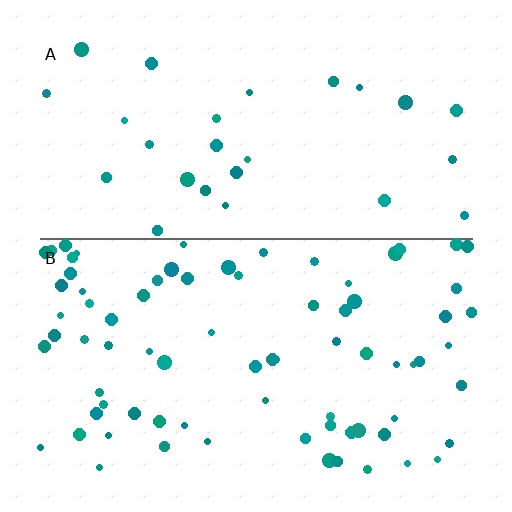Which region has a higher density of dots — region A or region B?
B (the bottom).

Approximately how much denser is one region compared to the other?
Approximately 2.9× — region B over region A.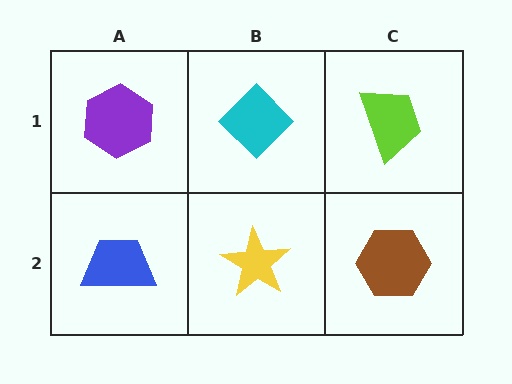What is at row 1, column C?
A lime trapezoid.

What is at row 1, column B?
A cyan diamond.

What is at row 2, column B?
A yellow star.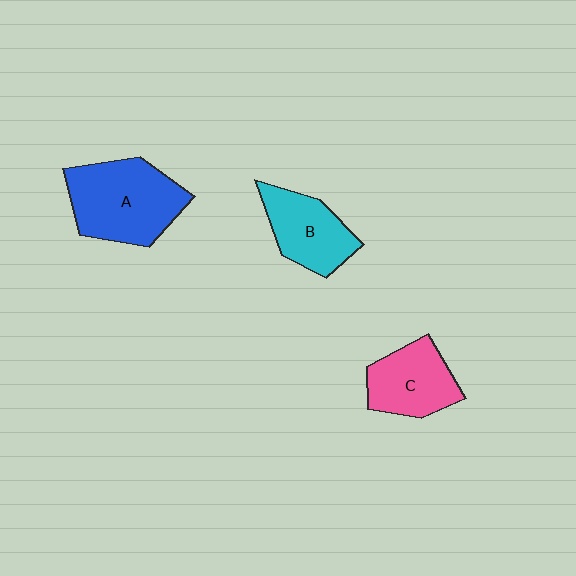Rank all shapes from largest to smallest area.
From largest to smallest: A (blue), C (pink), B (cyan).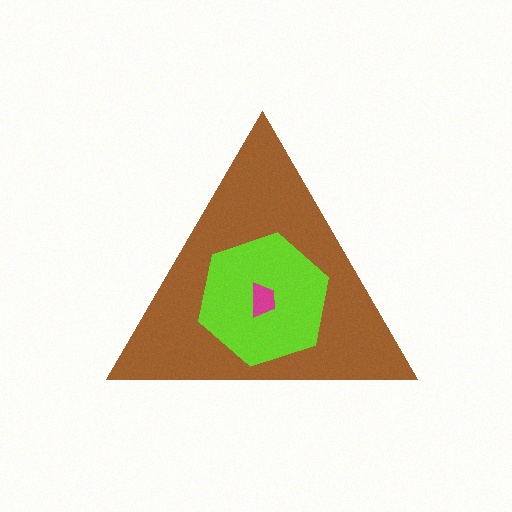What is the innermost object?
The magenta trapezoid.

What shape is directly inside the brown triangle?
The lime hexagon.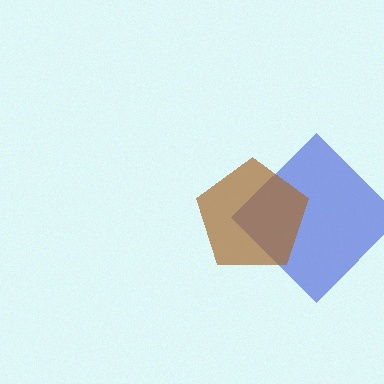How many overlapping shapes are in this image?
There are 2 overlapping shapes in the image.